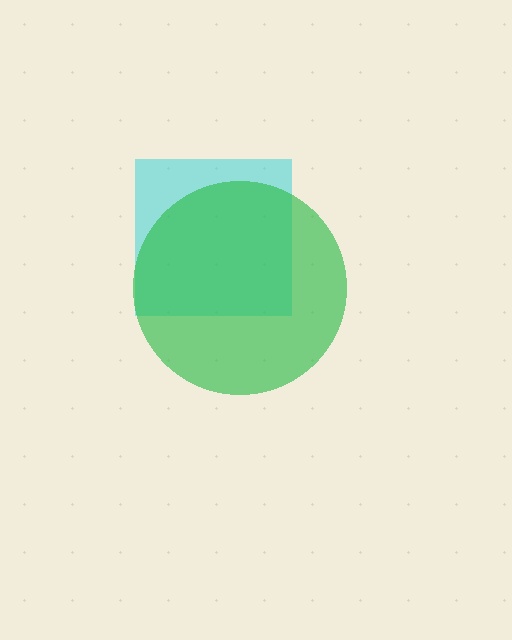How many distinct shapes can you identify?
There are 2 distinct shapes: a cyan square, a green circle.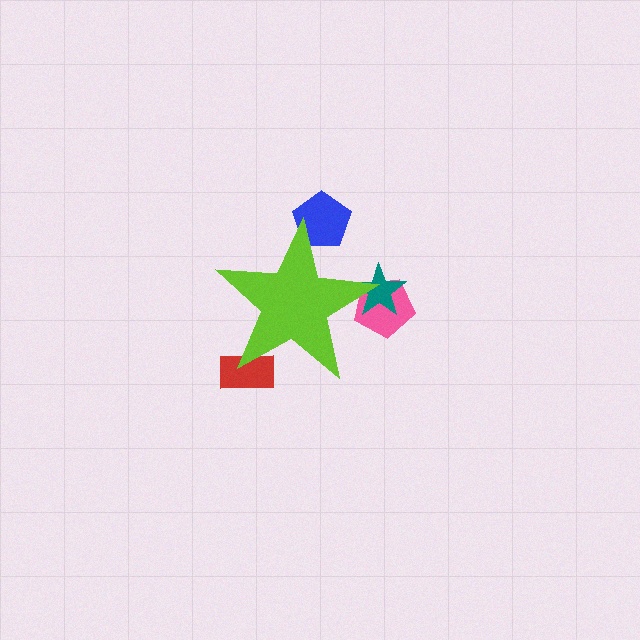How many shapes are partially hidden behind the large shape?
4 shapes are partially hidden.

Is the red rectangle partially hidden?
Yes, the red rectangle is partially hidden behind the lime star.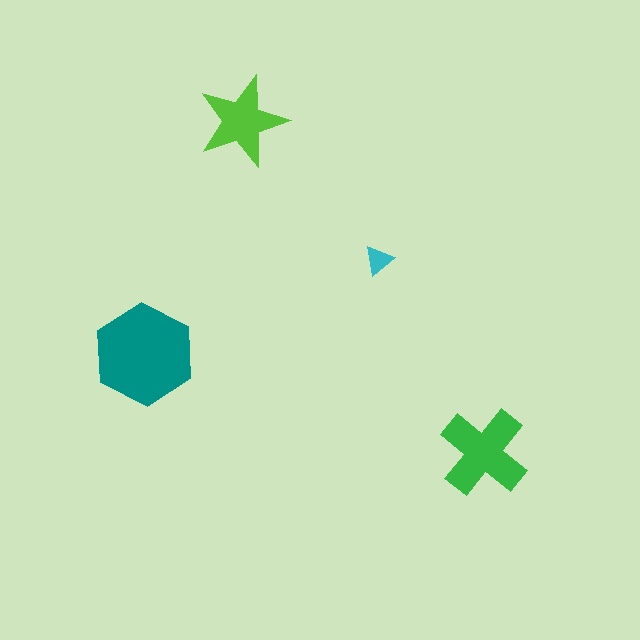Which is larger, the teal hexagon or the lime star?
The teal hexagon.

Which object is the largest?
The teal hexagon.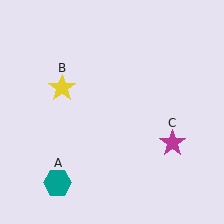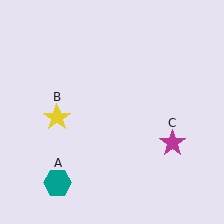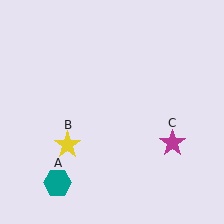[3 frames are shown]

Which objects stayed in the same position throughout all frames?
Teal hexagon (object A) and magenta star (object C) remained stationary.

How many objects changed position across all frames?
1 object changed position: yellow star (object B).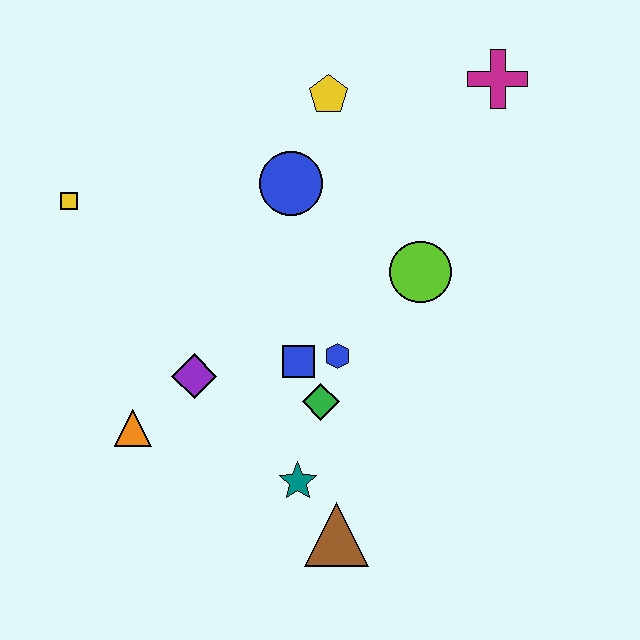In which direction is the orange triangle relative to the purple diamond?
The orange triangle is to the left of the purple diamond.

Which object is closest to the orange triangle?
The purple diamond is closest to the orange triangle.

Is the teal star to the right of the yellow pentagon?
No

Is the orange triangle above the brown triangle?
Yes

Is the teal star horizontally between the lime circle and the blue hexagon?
No